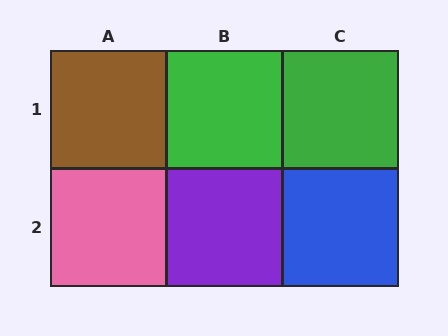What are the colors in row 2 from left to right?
Pink, purple, blue.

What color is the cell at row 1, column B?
Green.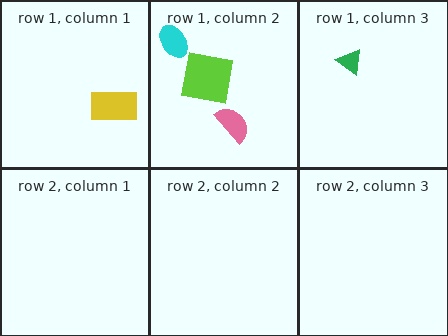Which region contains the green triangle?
The row 1, column 3 region.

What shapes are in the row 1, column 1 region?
The yellow rectangle.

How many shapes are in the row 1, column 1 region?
1.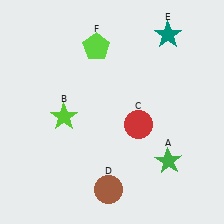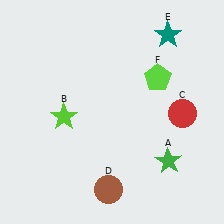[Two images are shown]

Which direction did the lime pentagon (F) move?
The lime pentagon (F) moved right.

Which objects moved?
The objects that moved are: the red circle (C), the lime pentagon (F).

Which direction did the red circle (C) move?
The red circle (C) moved right.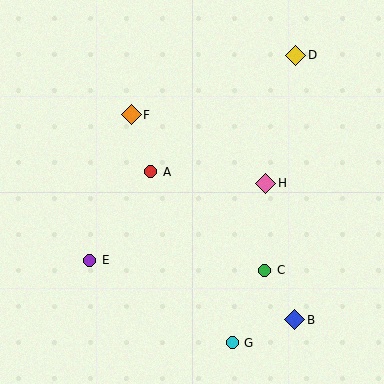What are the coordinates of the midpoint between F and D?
The midpoint between F and D is at (214, 85).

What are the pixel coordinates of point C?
Point C is at (265, 270).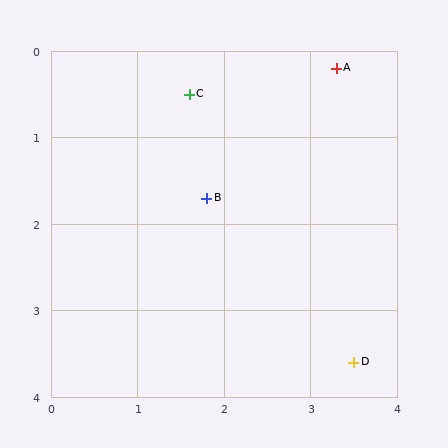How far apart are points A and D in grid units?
Points A and D are about 3.4 grid units apart.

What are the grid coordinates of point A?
Point A is at approximately (3.3, 0.2).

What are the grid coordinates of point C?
Point C is at approximately (1.6, 0.5).